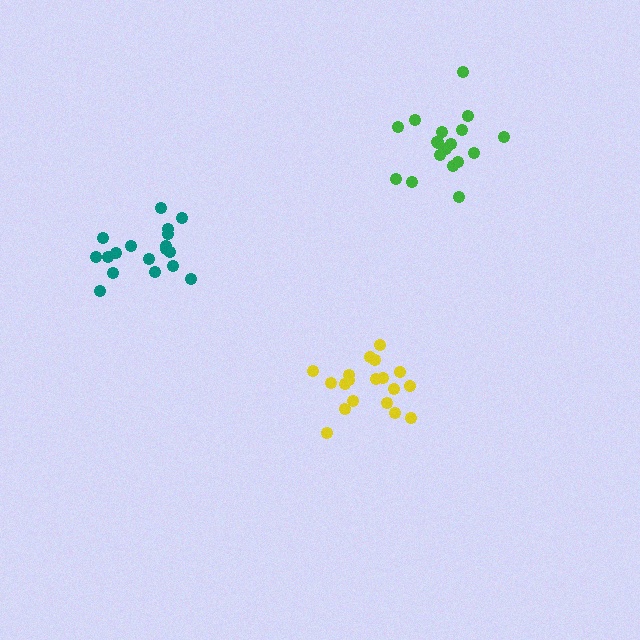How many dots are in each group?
Group 1: 19 dots, Group 2: 19 dots, Group 3: 18 dots (56 total).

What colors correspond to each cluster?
The clusters are colored: yellow, green, teal.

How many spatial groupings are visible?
There are 3 spatial groupings.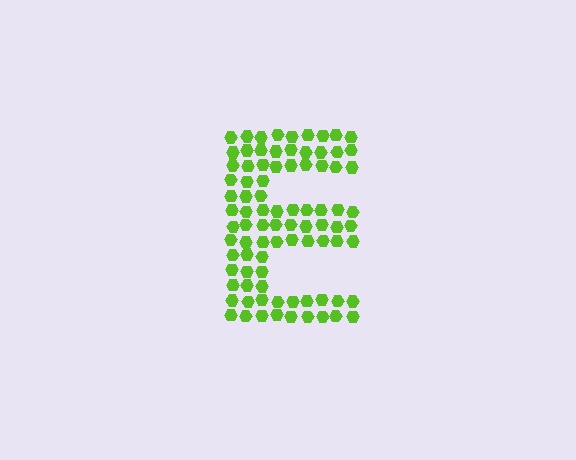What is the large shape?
The large shape is the letter E.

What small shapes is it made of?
It is made of small hexagons.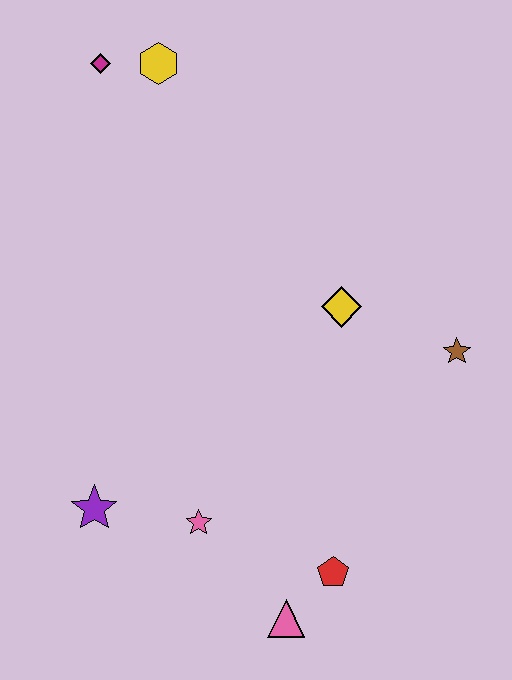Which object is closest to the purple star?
The pink star is closest to the purple star.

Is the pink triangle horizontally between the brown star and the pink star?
Yes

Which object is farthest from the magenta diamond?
The pink triangle is farthest from the magenta diamond.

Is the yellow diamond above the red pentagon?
Yes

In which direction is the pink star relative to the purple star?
The pink star is to the right of the purple star.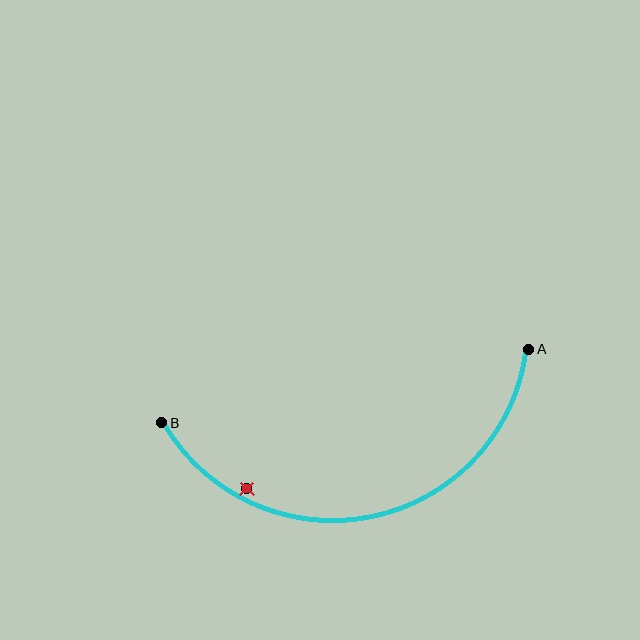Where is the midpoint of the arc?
The arc midpoint is the point on the curve farthest from the straight line joining A and B. It sits below that line.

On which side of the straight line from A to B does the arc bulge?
The arc bulges below the straight line connecting A and B.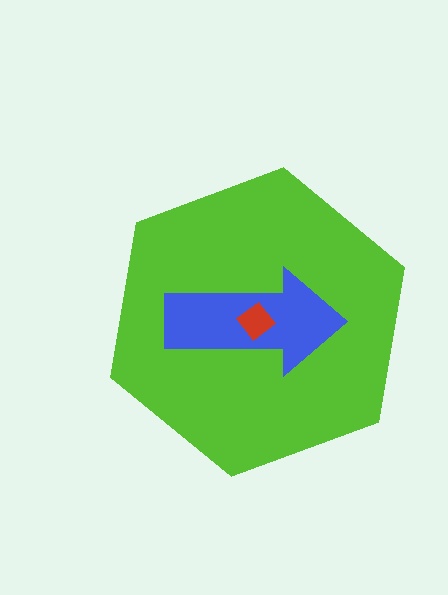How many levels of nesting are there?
3.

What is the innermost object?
The red diamond.